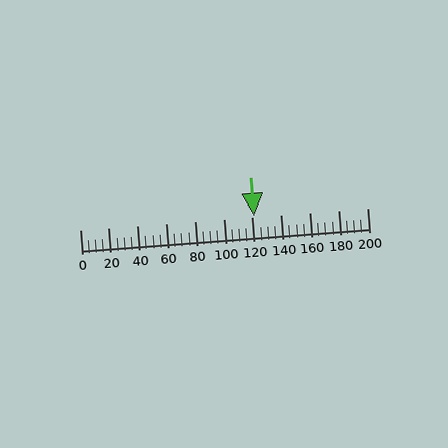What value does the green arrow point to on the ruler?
The green arrow points to approximately 121.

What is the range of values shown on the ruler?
The ruler shows values from 0 to 200.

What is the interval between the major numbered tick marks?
The major tick marks are spaced 20 units apart.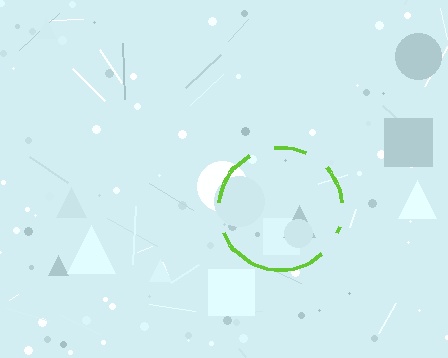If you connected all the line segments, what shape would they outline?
They would outline a circle.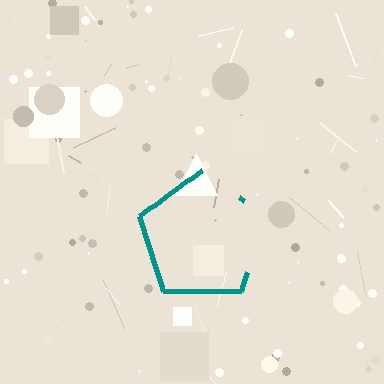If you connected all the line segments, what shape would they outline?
They would outline a pentagon.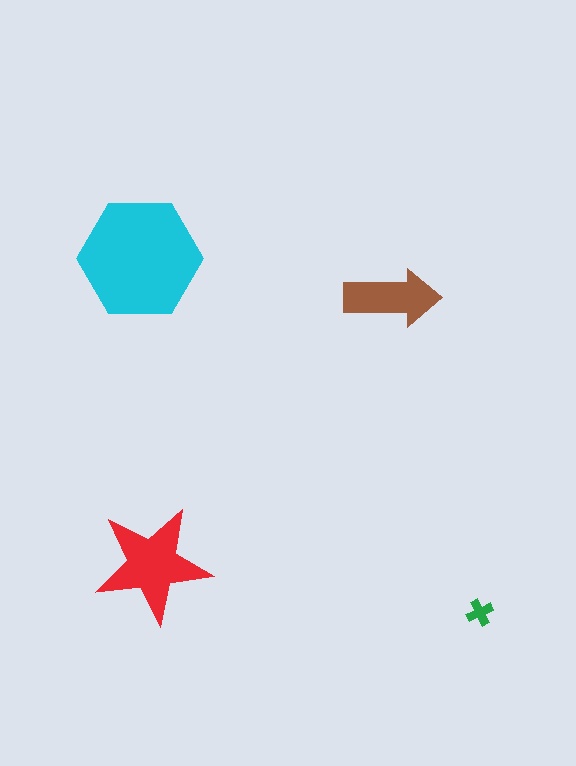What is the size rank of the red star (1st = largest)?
2nd.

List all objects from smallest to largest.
The green cross, the brown arrow, the red star, the cyan hexagon.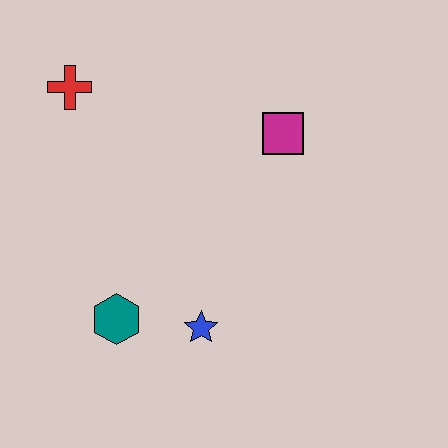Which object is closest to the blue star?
The teal hexagon is closest to the blue star.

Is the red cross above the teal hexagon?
Yes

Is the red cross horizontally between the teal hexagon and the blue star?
No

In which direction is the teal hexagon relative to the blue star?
The teal hexagon is to the left of the blue star.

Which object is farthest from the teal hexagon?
The magenta square is farthest from the teal hexagon.